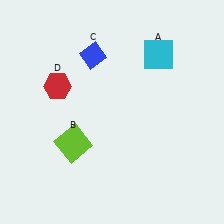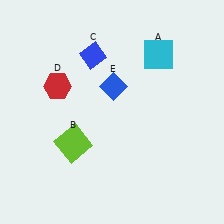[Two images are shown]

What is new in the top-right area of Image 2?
A blue diamond (E) was added in the top-right area of Image 2.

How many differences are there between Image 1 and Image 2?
There is 1 difference between the two images.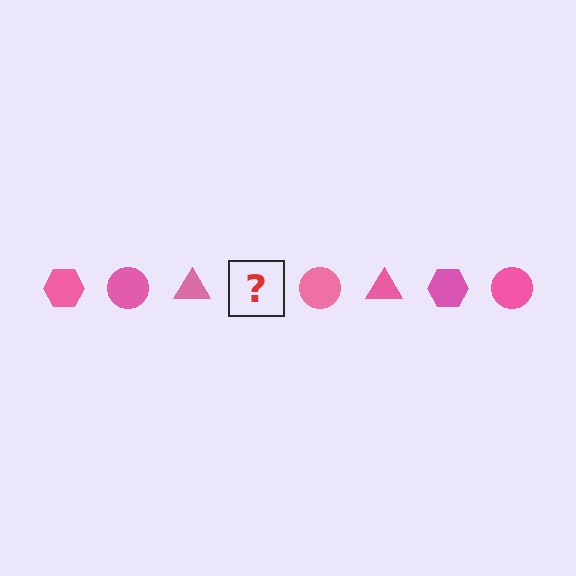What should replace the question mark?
The question mark should be replaced with a pink hexagon.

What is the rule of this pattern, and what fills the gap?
The rule is that the pattern cycles through hexagon, circle, triangle shapes in pink. The gap should be filled with a pink hexagon.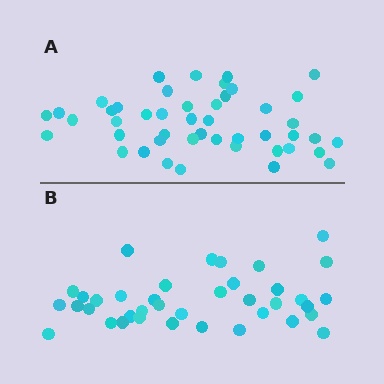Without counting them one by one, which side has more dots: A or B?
Region A (the top region) has more dots.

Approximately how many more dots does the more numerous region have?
Region A has roughly 8 or so more dots than region B.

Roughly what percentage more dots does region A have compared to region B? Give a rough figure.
About 20% more.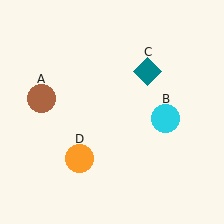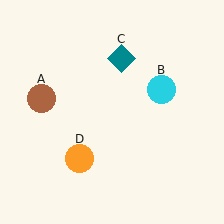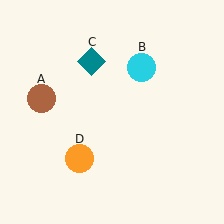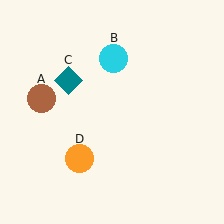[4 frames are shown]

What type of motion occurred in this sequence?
The cyan circle (object B), teal diamond (object C) rotated counterclockwise around the center of the scene.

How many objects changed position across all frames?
2 objects changed position: cyan circle (object B), teal diamond (object C).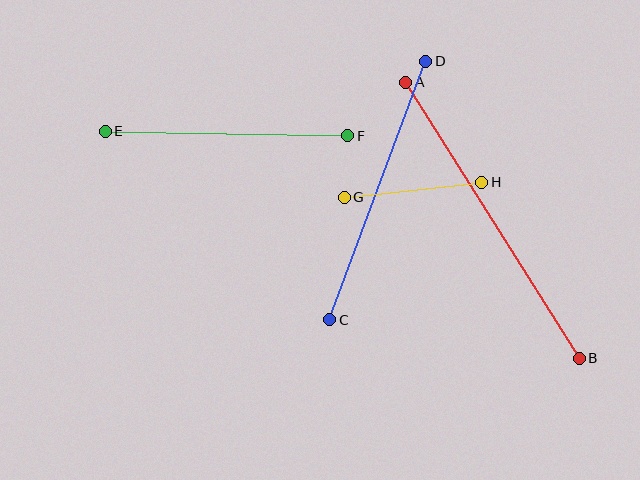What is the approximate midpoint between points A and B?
The midpoint is at approximately (492, 220) pixels.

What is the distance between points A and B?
The distance is approximately 326 pixels.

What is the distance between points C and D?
The distance is approximately 276 pixels.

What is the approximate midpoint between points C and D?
The midpoint is at approximately (378, 190) pixels.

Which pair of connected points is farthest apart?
Points A and B are farthest apart.